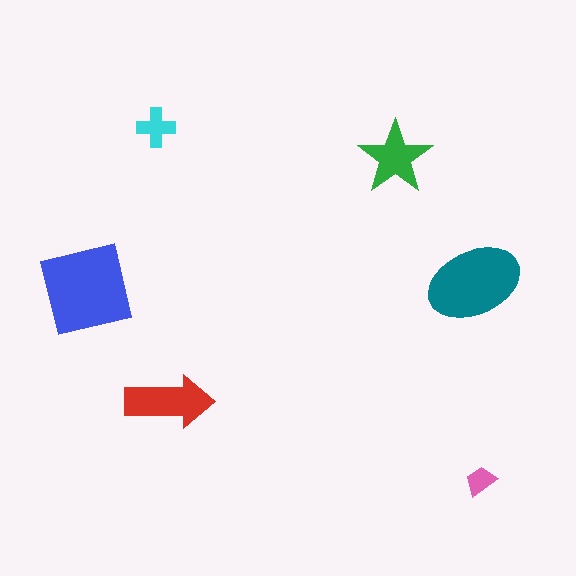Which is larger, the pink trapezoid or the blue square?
The blue square.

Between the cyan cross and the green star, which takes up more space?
The green star.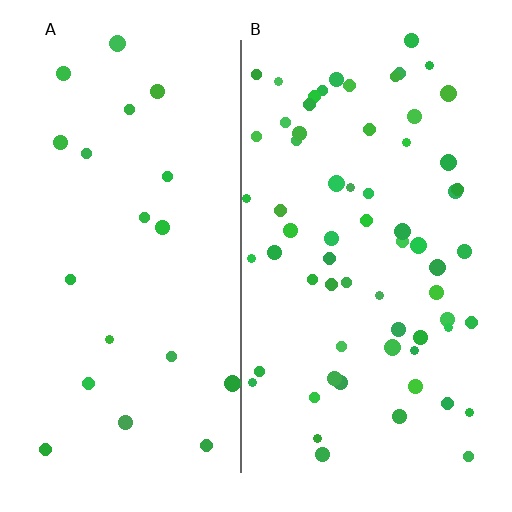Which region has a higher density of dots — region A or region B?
B (the right).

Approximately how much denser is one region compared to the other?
Approximately 3.2× — region B over region A.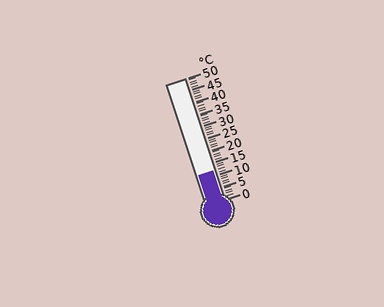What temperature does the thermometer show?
The thermometer shows approximately 12°C.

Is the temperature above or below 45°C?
The temperature is below 45°C.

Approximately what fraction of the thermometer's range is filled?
The thermometer is filled to approximately 25% of its range.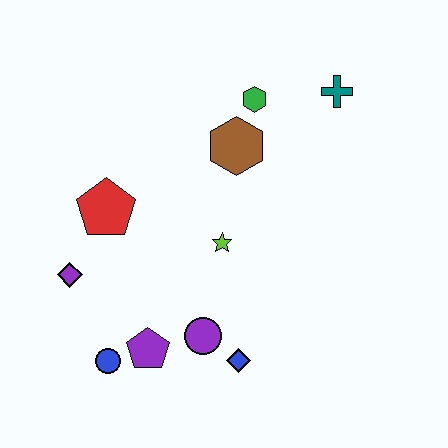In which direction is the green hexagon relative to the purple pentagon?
The green hexagon is above the purple pentagon.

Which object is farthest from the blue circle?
The teal cross is farthest from the blue circle.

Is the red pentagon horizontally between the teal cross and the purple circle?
No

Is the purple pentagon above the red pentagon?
No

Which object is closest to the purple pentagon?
The blue circle is closest to the purple pentagon.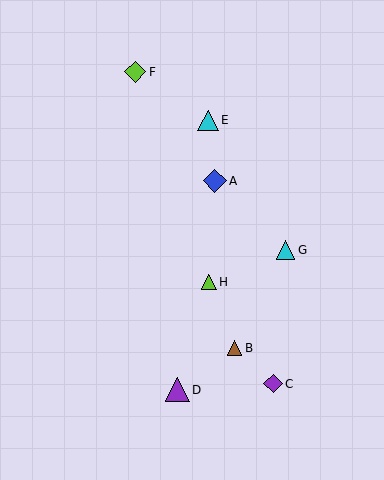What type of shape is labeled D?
Shape D is a purple triangle.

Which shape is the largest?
The purple triangle (labeled D) is the largest.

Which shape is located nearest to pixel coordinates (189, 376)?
The purple triangle (labeled D) at (177, 390) is nearest to that location.